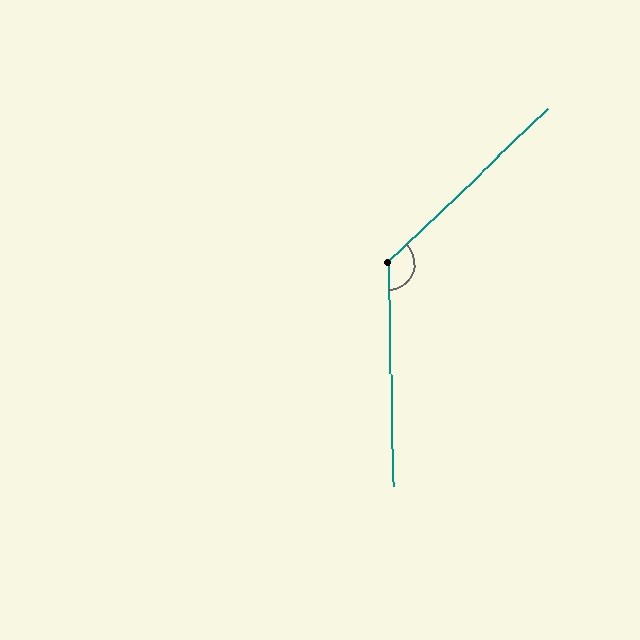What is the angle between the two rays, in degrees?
Approximately 133 degrees.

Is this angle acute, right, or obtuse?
It is obtuse.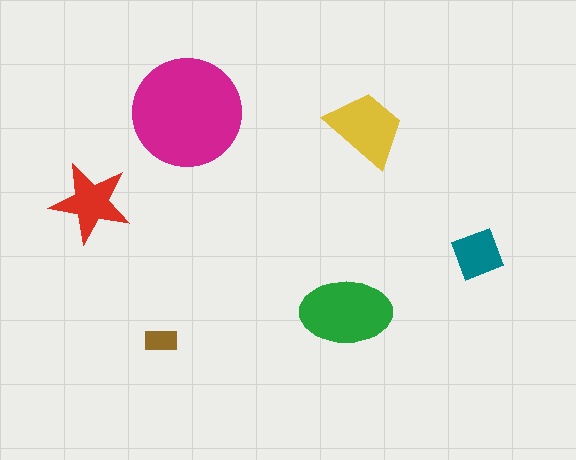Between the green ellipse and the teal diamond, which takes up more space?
The green ellipse.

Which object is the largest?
The magenta circle.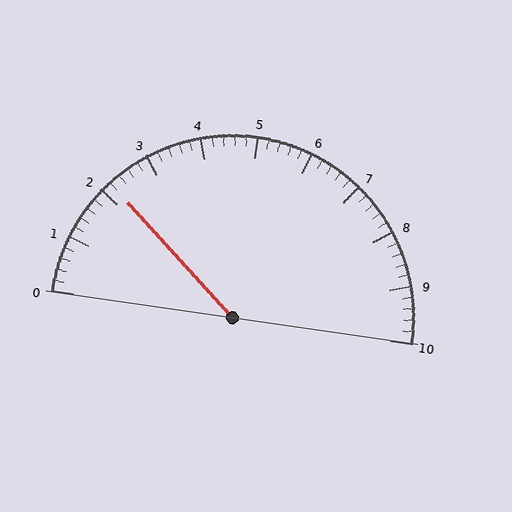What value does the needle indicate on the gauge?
The needle indicates approximately 2.2.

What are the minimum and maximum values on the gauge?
The gauge ranges from 0 to 10.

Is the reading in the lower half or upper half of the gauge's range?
The reading is in the lower half of the range (0 to 10).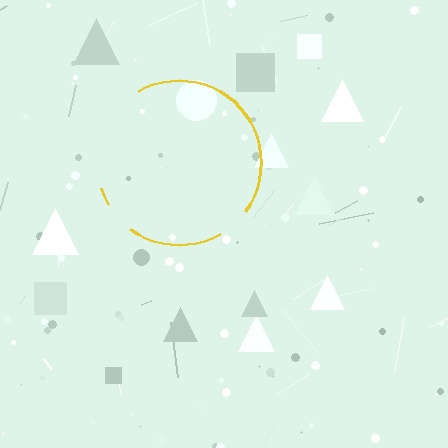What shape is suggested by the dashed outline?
The dashed outline suggests a circle.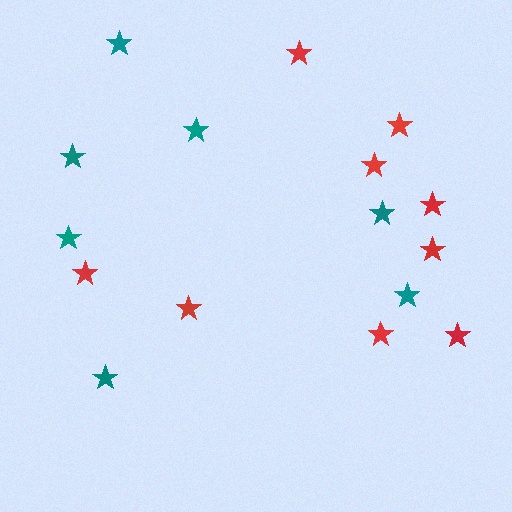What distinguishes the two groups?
There are 2 groups: one group of teal stars (7) and one group of red stars (9).